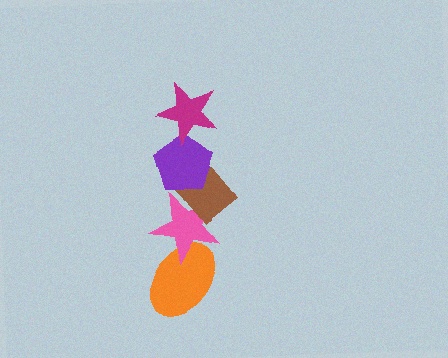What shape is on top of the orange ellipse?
The pink star is on top of the orange ellipse.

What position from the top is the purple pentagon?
The purple pentagon is 2nd from the top.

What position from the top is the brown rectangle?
The brown rectangle is 3rd from the top.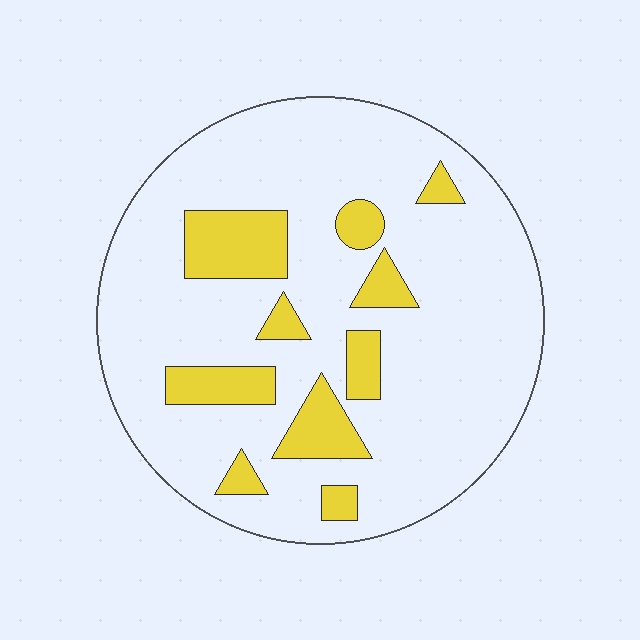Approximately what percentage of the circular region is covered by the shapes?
Approximately 20%.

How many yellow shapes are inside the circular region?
10.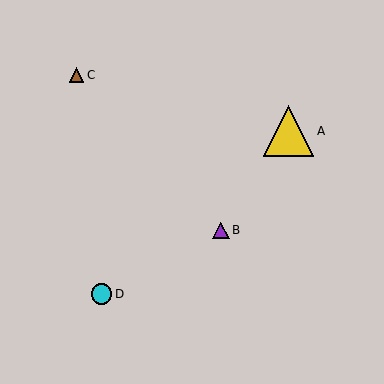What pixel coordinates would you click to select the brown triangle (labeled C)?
Click at (76, 75) to select the brown triangle C.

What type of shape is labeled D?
Shape D is a cyan circle.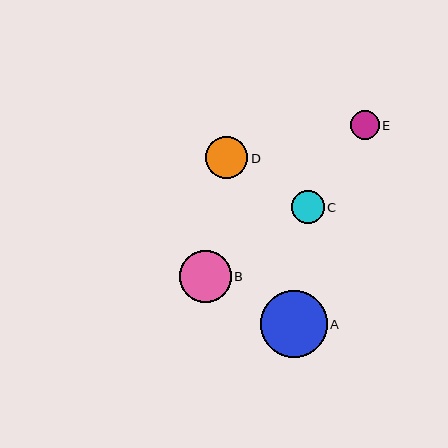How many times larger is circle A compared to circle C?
Circle A is approximately 2.1 times the size of circle C.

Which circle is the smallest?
Circle E is the smallest with a size of approximately 29 pixels.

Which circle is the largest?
Circle A is the largest with a size of approximately 67 pixels.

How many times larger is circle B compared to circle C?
Circle B is approximately 1.6 times the size of circle C.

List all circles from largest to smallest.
From largest to smallest: A, B, D, C, E.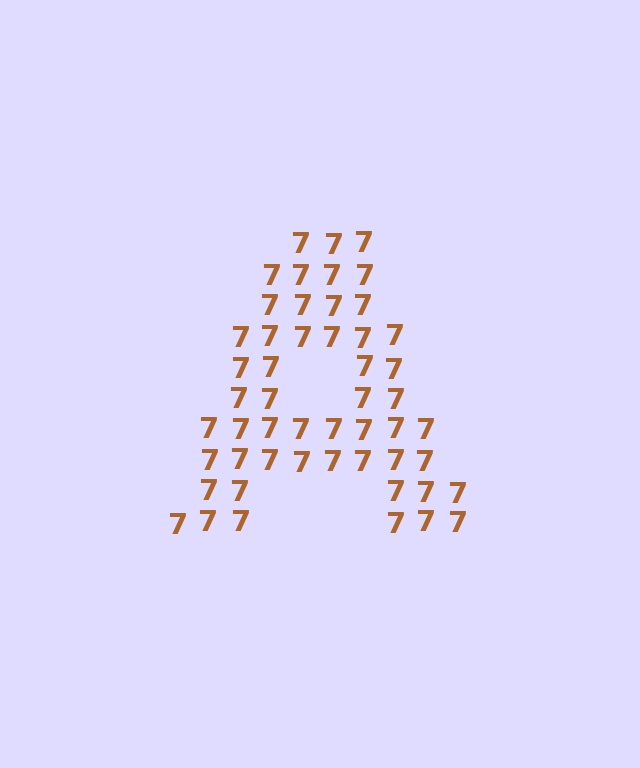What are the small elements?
The small elements are digit 7's.